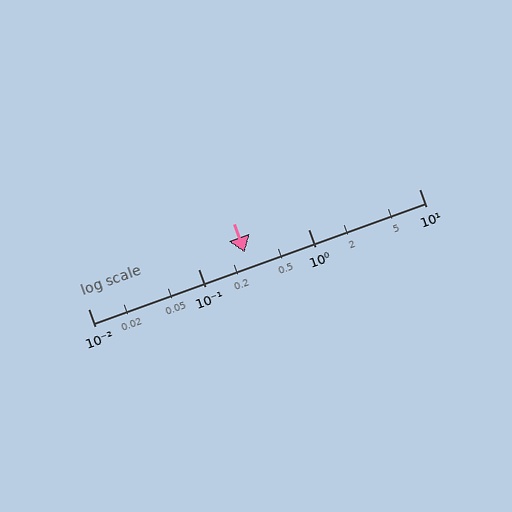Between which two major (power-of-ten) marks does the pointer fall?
The pointer is between 0.1 and 1.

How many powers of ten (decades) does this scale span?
The scale spans 3 decades, from 0.01 to 10.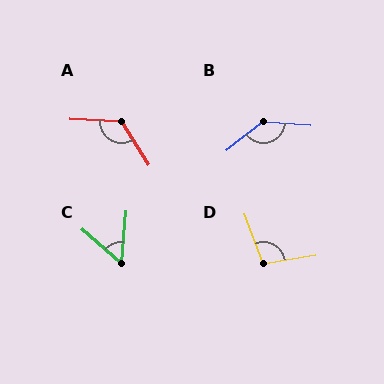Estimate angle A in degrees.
Approximately 126 degrees.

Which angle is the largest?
B, at approximately 138 degrees.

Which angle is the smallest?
C, at approximately 54 degrees.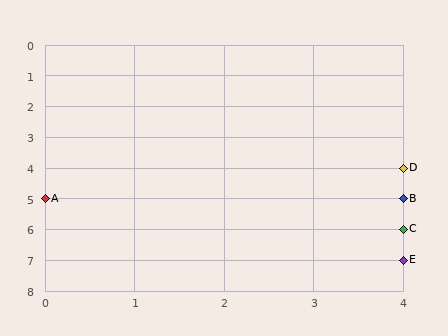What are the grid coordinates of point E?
Point E is at grid coordinates (4, 7).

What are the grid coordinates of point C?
Point C is at grid coordinates (4, 6).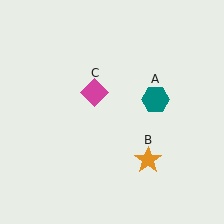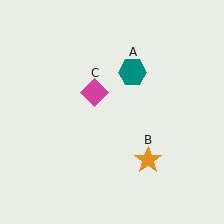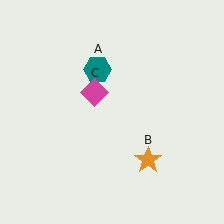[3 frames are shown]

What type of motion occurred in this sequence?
The teal hexagon (object A) rotated counterclockwise around the center of the scene.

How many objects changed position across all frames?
1 object changed position: teal hexagon (object A).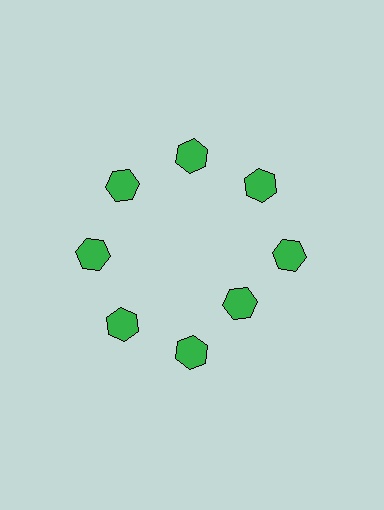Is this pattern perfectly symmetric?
No. The 8 green hexagons are arranged in a ring, but one element near the 4 o'clock position is pulled inward toward the center, breaking the 8-fold rotational symmetry.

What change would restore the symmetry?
The symmetry would be restored by moving it outward, back onto the ring so that all 8 hexagons sit at equal angles and equal distance from the center.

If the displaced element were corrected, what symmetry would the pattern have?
It would have 8-fold rotational symmetry — the pattern would map onto itself every 45 degrees.